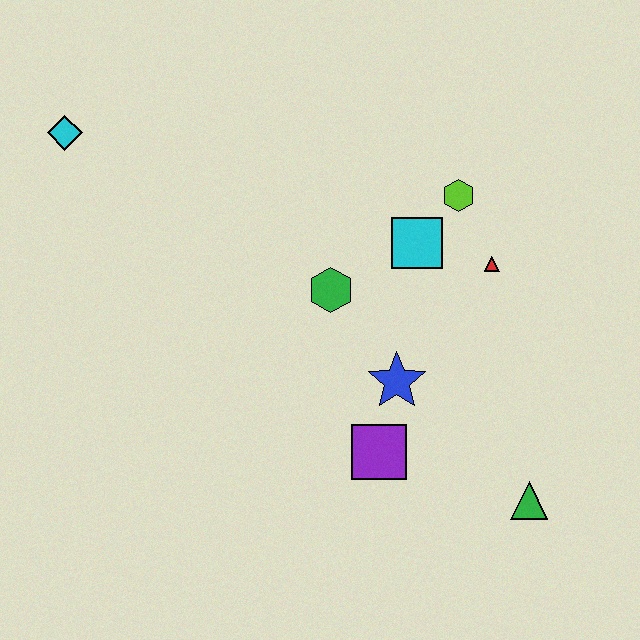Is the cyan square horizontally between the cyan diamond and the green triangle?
Yes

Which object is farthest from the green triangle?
The cyan diamond is farthest from the green triangle.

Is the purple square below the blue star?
Yes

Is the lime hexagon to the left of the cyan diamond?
No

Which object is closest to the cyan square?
The lime hexagon is closest to the cyan square.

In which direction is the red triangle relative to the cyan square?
The red triangle is to the right of the cyan square.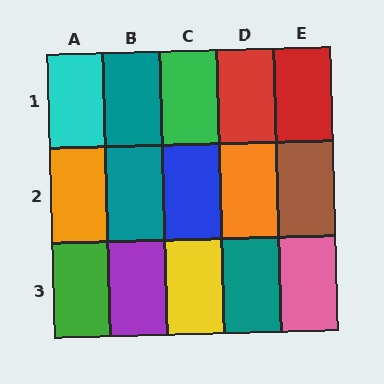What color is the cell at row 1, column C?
Green.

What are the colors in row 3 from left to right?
Green, purple, yellow, teal, pink.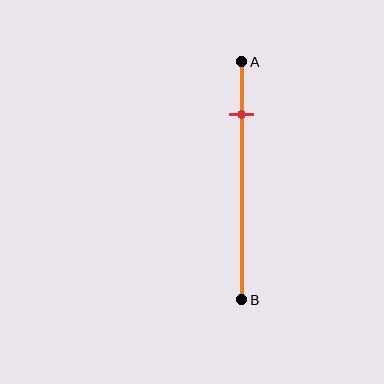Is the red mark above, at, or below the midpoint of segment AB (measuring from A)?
The red mark is above the midpoint of segment AB.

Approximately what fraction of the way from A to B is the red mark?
The red mark is approximately 20% of the way from A to B.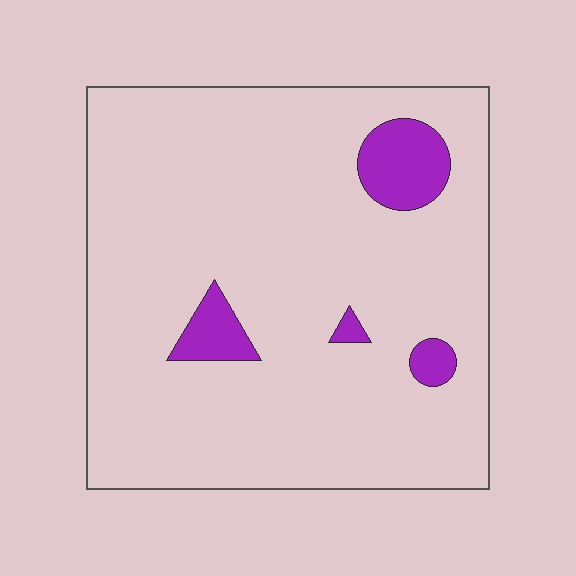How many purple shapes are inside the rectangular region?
4.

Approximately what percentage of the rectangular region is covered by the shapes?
Approximately 10%.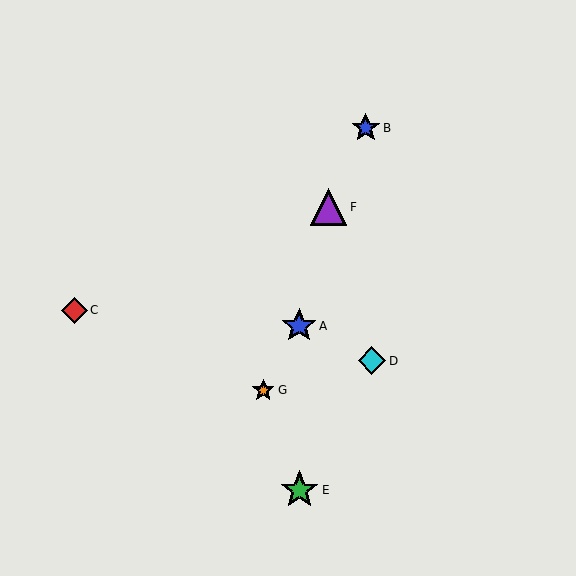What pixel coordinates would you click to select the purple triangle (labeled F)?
Click at (329, 207) to select the purple triangle F.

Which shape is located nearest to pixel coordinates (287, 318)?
The blue star (labeled A) at (299, 326) is nearest to that location.